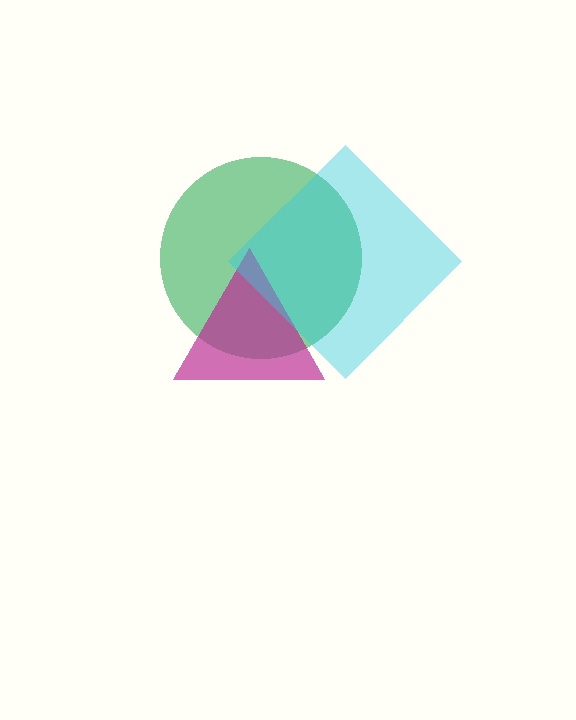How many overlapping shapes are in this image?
There are 3 overlapping shapes in the image.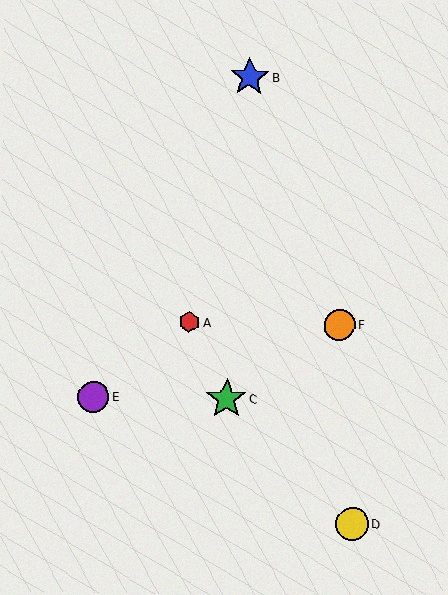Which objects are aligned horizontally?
Objects C, E are aligned horizontally.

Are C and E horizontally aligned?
Yes, both are at y≈399.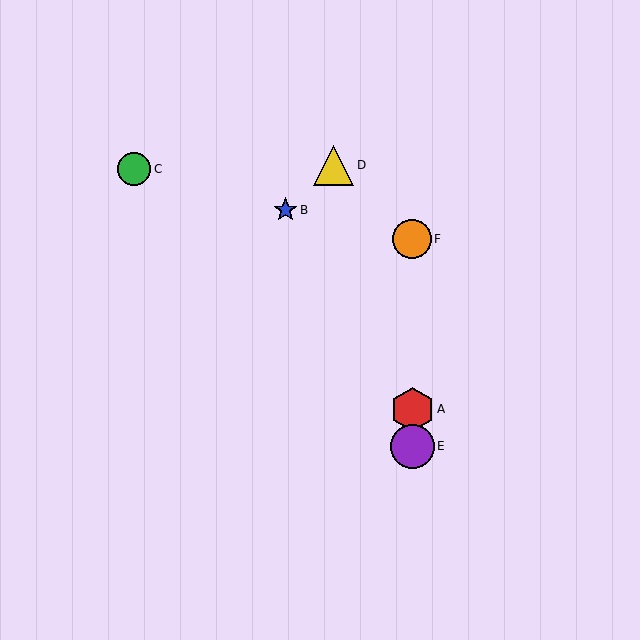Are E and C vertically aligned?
No, E is at x≈412 and C is at x≈134.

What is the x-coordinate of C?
Object C is at x≈134.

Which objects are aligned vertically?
Objects A, E, F are aligned vertically.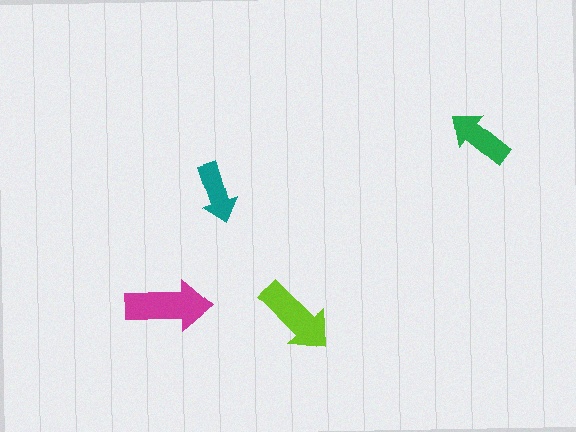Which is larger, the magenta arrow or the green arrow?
The magenta one.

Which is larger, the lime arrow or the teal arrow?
The lime one.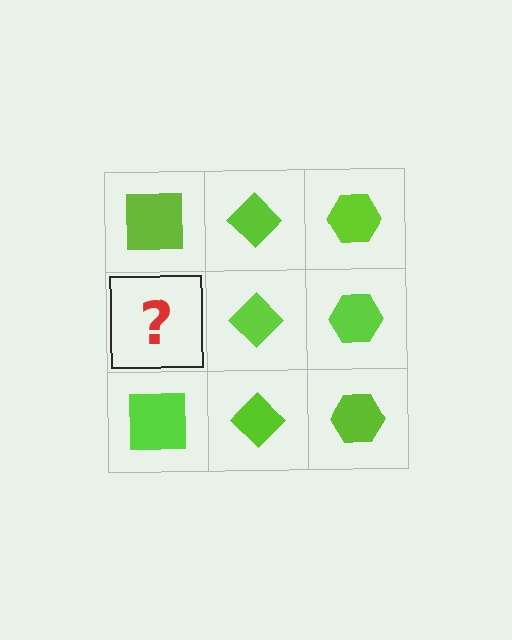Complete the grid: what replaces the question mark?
The question mark should be replaced with a lime square.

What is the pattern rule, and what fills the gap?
The rule is that each column has a consistent shape. The gap should be filled with a lime square.